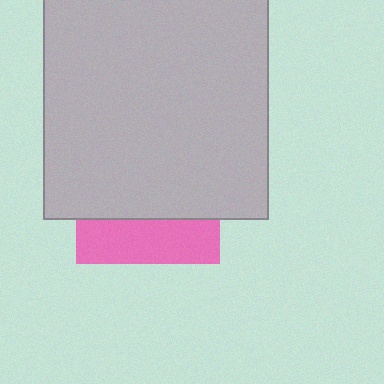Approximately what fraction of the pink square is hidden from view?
Roughly 69% of the pink square is hidden behind the light gray square.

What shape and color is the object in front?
The object in front is a light gray square.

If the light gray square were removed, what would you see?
You would see the complete pink square.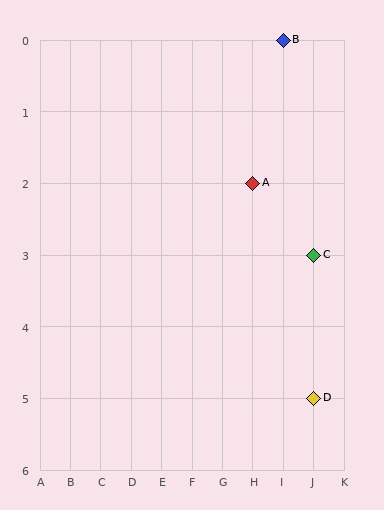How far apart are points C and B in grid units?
Points C and B are 1 column and 3 rows apart (about 3.2 grid units diagonally).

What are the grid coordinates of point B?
Point B is at grid coordinates (I, 0).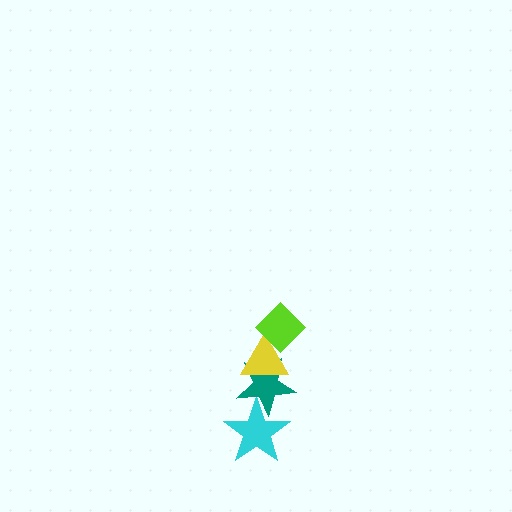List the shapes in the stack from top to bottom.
From top to bottom: the lime diamond, the yellow triangle, the teal star, the cyan star.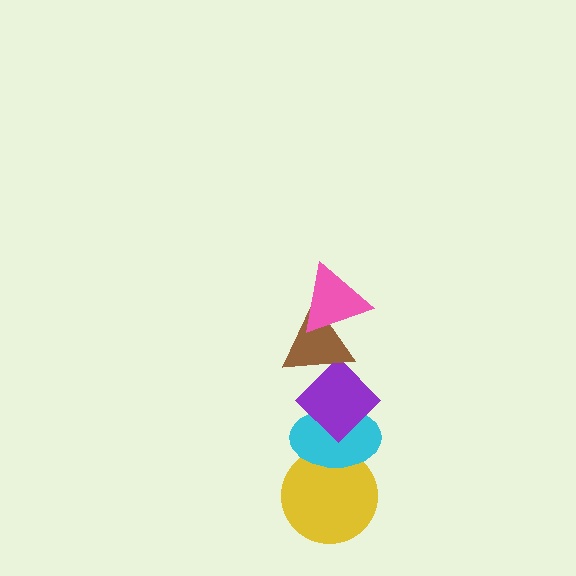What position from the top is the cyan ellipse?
The cyan ellipse is 4th from the top.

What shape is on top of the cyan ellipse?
The purple diamond is on top of the cyan ellipse.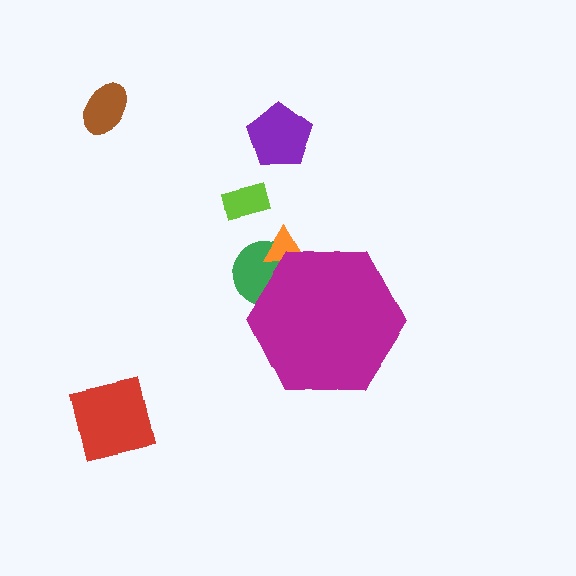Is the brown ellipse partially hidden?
No, the brown ellipse is fully visible.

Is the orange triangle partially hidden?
Yes, the orange triangle is partially hidden behind the magenta hexagon.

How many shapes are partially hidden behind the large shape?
2 shapes are partially hidden.